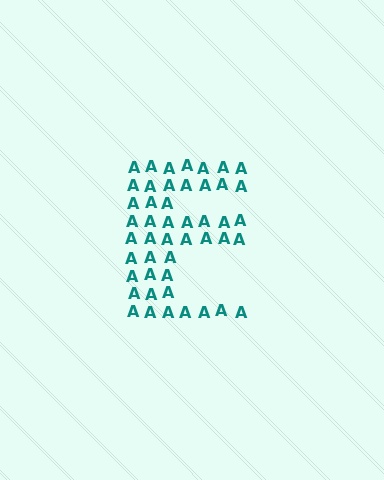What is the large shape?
The large shape is the letter E.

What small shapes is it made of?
It is made of small letter A's.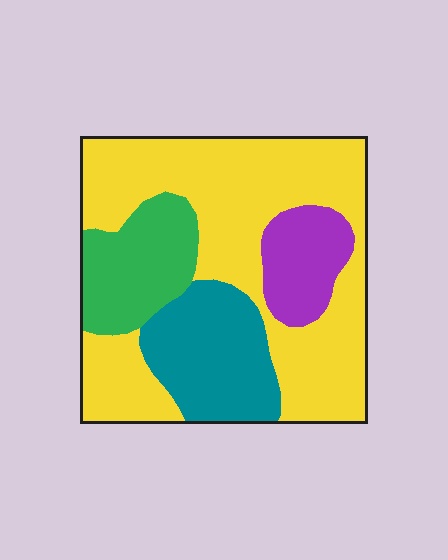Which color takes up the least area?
Purple, at roughly 10%.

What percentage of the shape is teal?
Teal takes up less than a quarter of the shape.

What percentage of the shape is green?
Green takes up about one sixth (1/6) of the shape.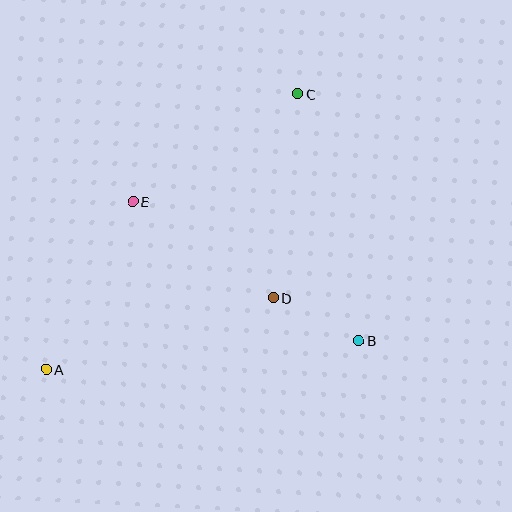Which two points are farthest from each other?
Points A and C are farthest from each other.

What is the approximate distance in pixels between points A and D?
The distance between A and D is approximately 238 pixels.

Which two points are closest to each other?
Points B and D are closest to each other.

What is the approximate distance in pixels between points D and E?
The distance between D and E is approximately 170 pixels.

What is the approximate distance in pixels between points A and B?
The distance between A and B is approximately 314 pixels.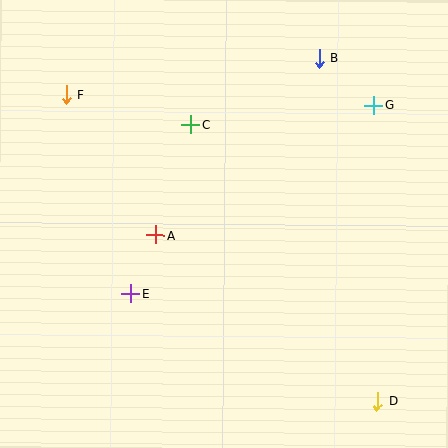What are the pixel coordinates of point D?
Point D is at (377, 401).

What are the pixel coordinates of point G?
Point G is at (374, 106).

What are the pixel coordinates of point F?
Point F is at (67, 94).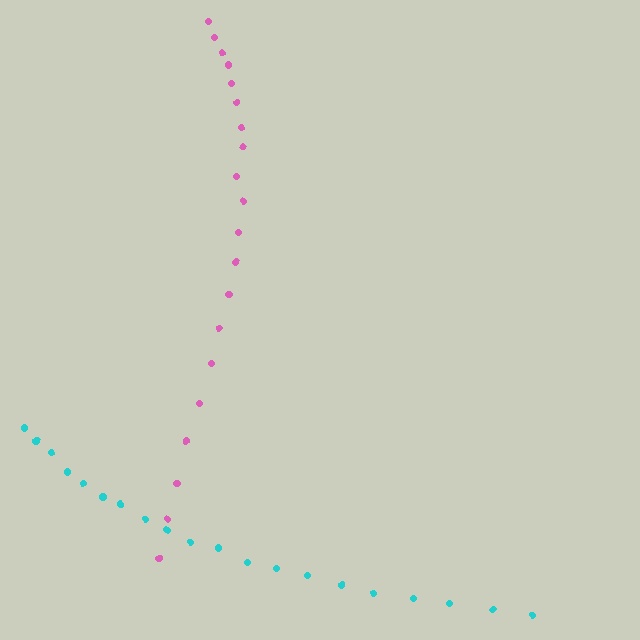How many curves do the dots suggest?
There are 2 distinct paths.